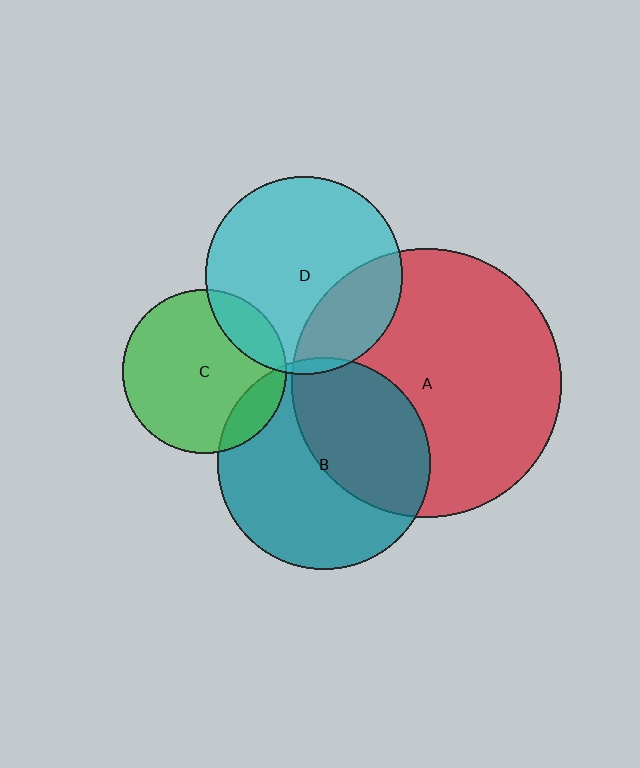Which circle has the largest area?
Circle A (red).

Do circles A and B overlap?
Yes.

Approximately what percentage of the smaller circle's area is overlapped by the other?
Approximately 45%.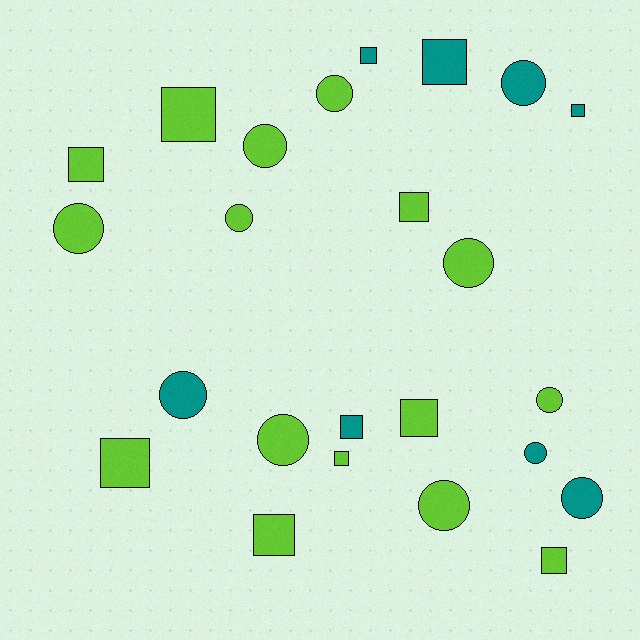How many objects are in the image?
There are 24 objects.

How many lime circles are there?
There are 8 lime circles.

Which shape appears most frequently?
Circle, with 12 objects.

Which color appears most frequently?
Lime, with 16 objects.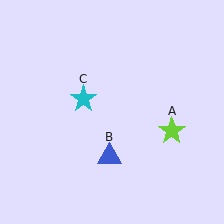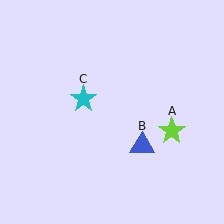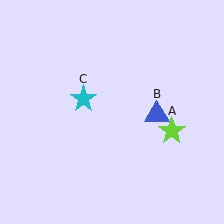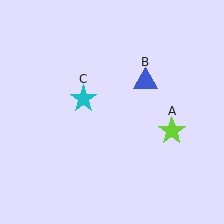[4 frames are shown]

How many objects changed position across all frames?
1 object changed position: blue triangle (object B).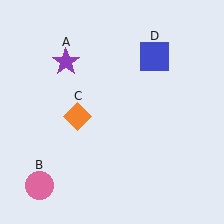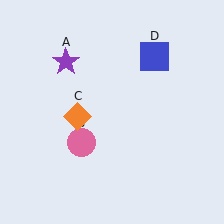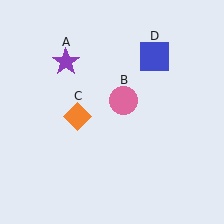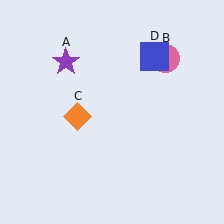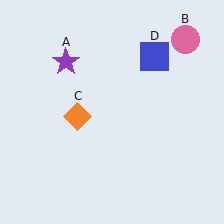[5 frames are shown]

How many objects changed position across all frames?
1 object changed position: pink circle (object B).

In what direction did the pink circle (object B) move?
The pink circle (object B) moved up and to the right.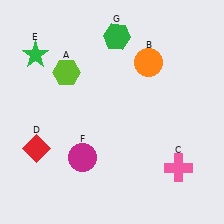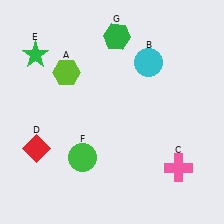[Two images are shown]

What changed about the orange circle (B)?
In Image 1, B is orange. In Image 2, it changed to cyan.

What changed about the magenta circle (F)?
In Image 1, F is magenta. In Image 2, it changed to green.